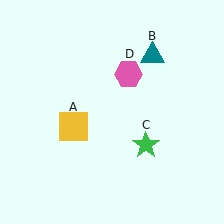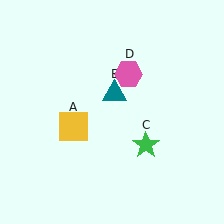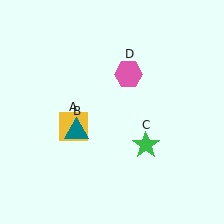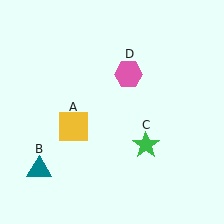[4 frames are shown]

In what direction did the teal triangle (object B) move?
The teal triangle (object B) moved down and to the left.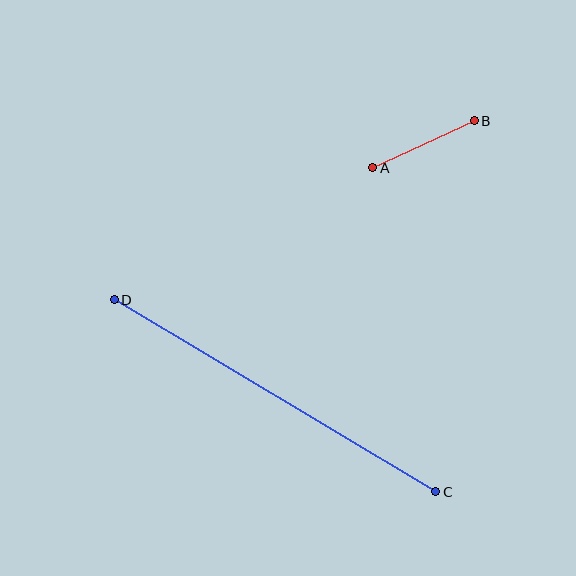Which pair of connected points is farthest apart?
Points C and D are farthest apart.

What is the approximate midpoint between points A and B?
The midpoint is at approximately (424, 144) pixels.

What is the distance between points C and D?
The distance is approximately 374 pixels.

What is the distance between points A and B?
The distance is approximately 112 pixels.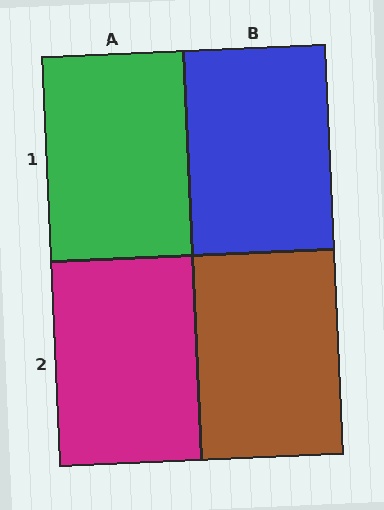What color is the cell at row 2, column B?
Brown.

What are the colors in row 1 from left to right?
Green, blue.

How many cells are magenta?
1 cell is magenta.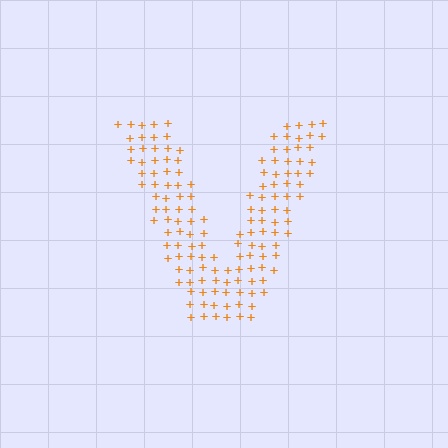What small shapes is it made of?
It is made of small plus signs.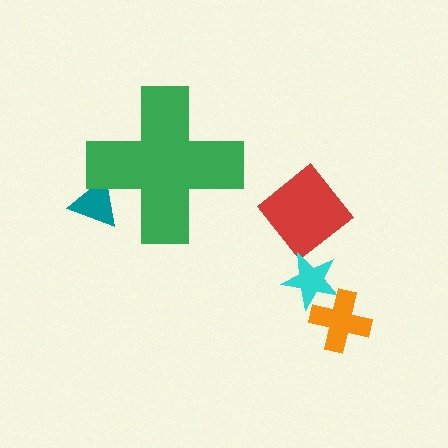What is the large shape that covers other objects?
A green cross.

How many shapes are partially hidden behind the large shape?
1 shape is partially hidden.